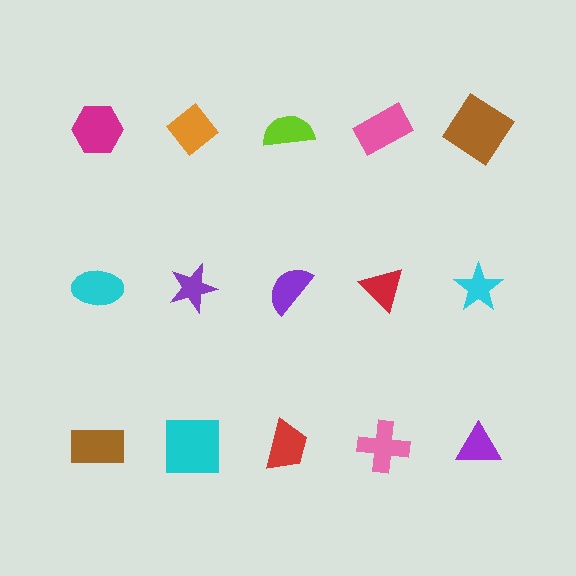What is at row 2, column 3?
A purple semicircle.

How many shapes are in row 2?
5 shapes.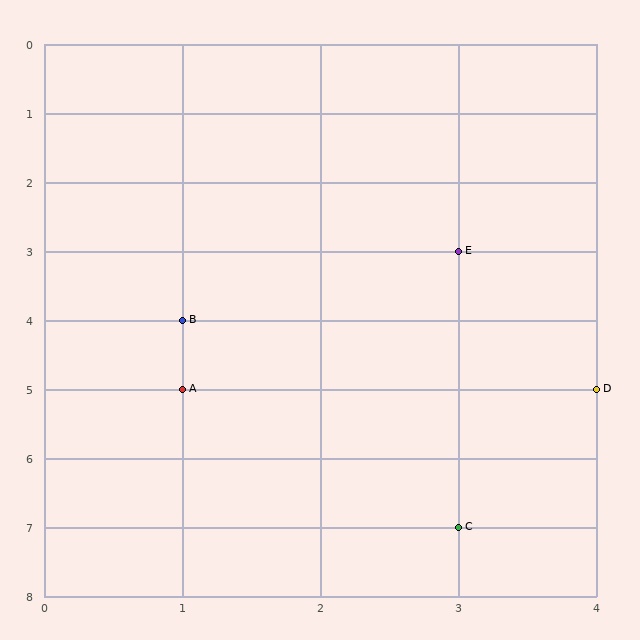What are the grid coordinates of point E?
Point E is at grid coordinates (3, 3).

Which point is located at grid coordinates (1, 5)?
Point A is at (1, 5).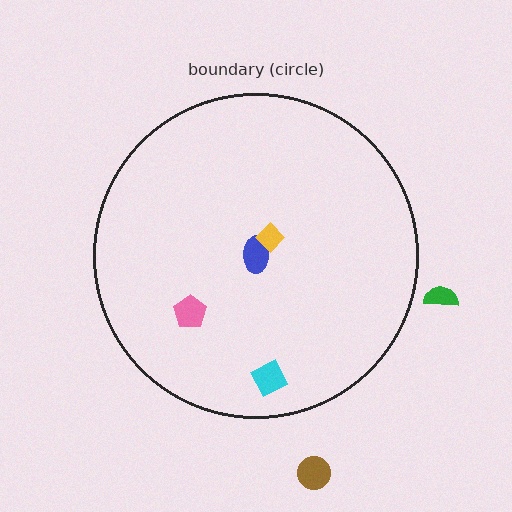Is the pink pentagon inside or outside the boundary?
Inside.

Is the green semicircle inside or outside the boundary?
Outside.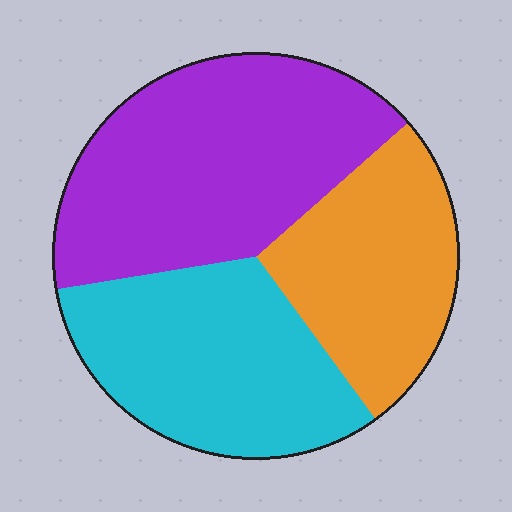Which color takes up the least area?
Orange, at roughly 25%.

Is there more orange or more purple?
Purple.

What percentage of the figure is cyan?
Cyan takes up between a quarter and a half of the figure.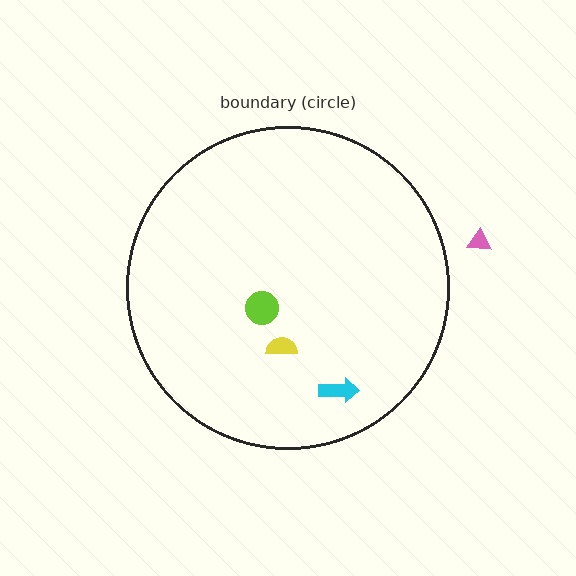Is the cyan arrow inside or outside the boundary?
Inside.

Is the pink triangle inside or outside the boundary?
Outside.